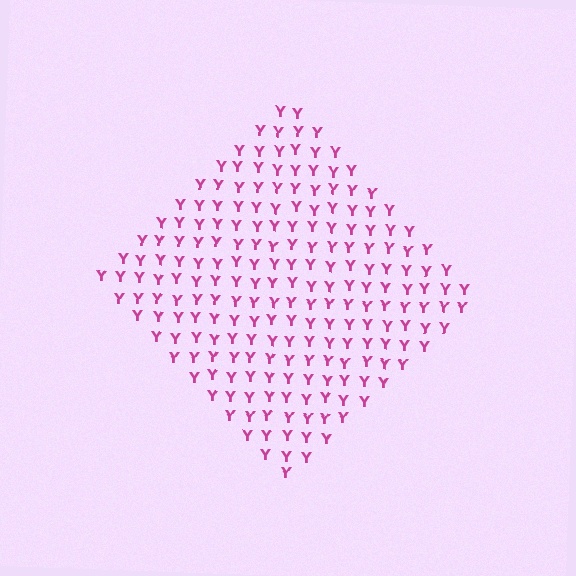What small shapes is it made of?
It is made of small letter Y's.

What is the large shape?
The large shape is a diamond.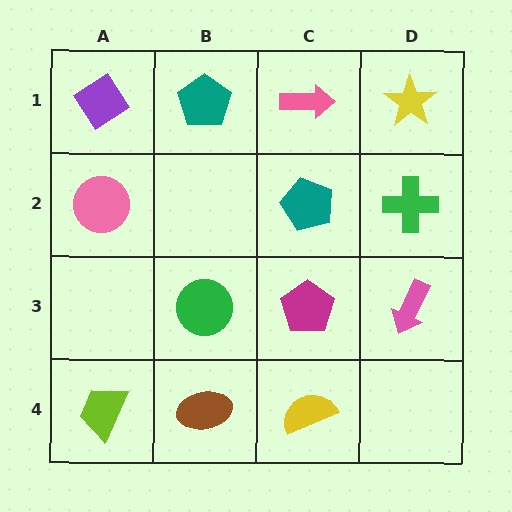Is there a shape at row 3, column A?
No, that cell is empty.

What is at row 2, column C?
A teal pentagon.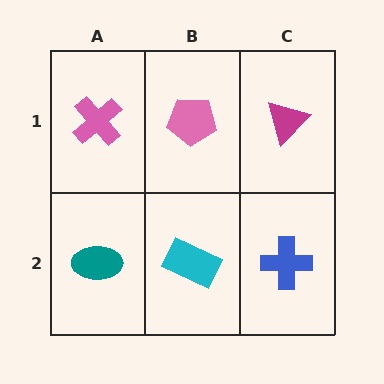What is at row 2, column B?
A cyan rectangle.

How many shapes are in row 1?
3 shapes.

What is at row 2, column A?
A teal ellipse.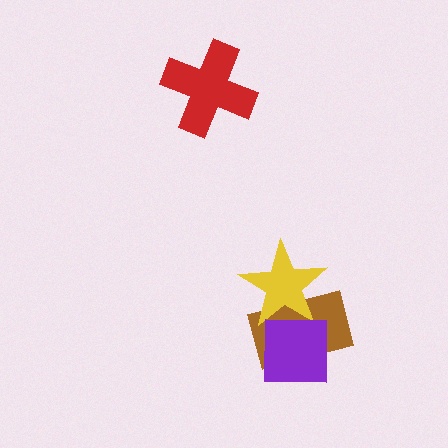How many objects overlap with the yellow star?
2 objects overlap with the yellow star.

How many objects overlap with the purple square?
2 objects overlap with the purple square.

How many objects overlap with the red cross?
0 objects overlap with the red cross.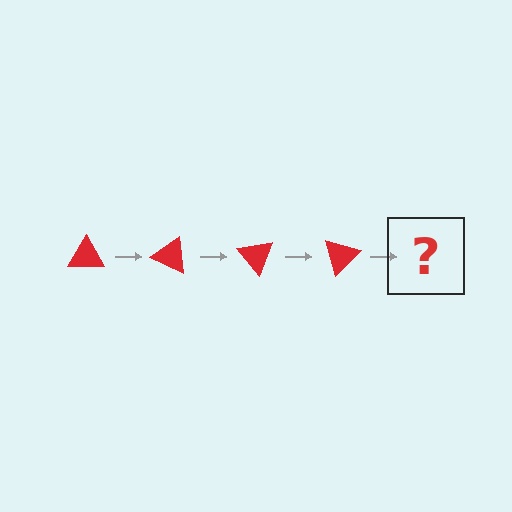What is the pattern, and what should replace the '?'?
The pattern is that the triangle rotates 25 degrees each step. The '?' should be a red triangle rotated 100 degrees.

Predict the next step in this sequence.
The next step is a red triangle rotated 100 degrees.